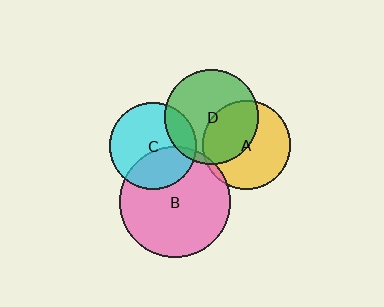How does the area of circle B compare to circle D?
Approximately 1.4 times.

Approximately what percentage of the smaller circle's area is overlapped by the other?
Approximately 5%.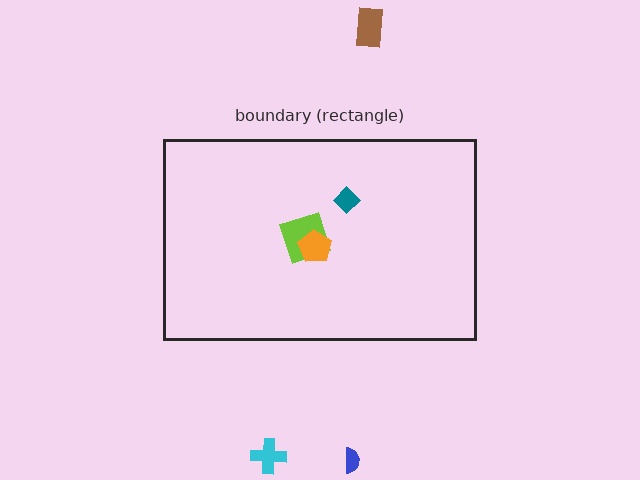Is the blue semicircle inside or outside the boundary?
Outside.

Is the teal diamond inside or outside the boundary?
Inside.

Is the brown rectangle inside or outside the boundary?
Outside.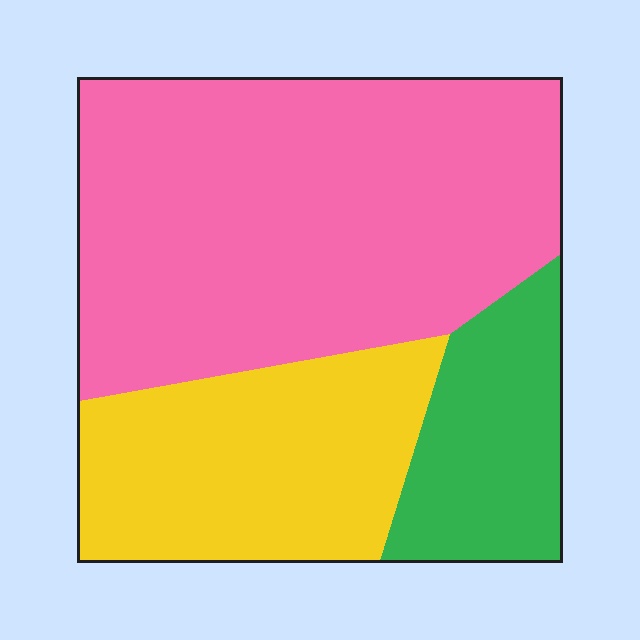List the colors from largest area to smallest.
From largest to smallest: pink, yellow, green.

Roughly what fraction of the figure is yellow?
Yellow takes up between a quarter and a half of the figure.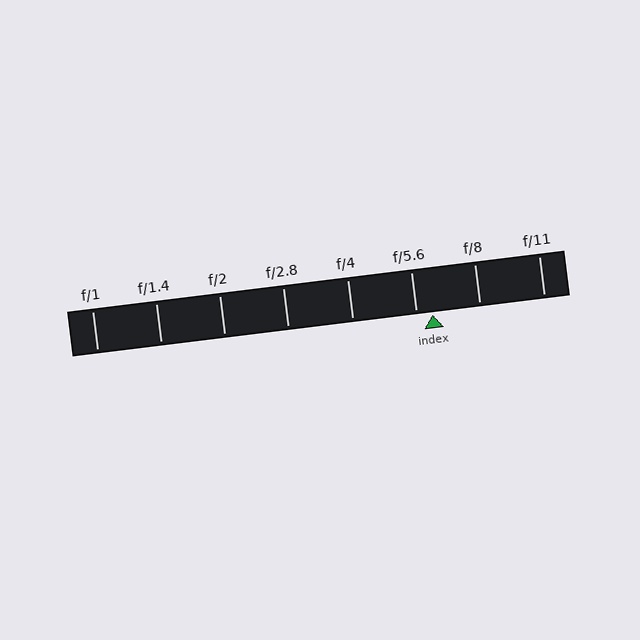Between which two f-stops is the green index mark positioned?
The index mark is between f/5.6 and f/8.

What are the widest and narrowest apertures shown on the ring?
The widest aperture shown is f/1 and the narrowest is f/11.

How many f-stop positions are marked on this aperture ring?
There are 8 f-stop positions marked.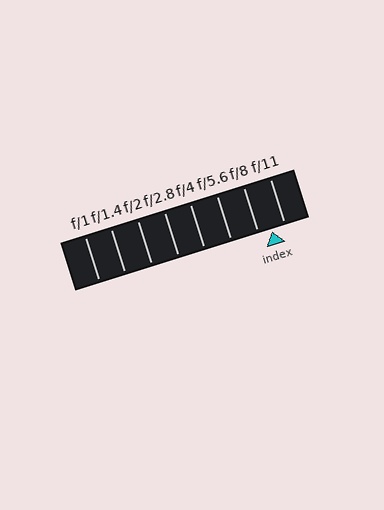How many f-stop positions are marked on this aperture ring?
There are 8 f-stop positions marked.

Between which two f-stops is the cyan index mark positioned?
The index mark is between f/8 and f/11.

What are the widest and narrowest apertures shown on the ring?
The widest aperture shown is f/1 and the narrowest is f/11.